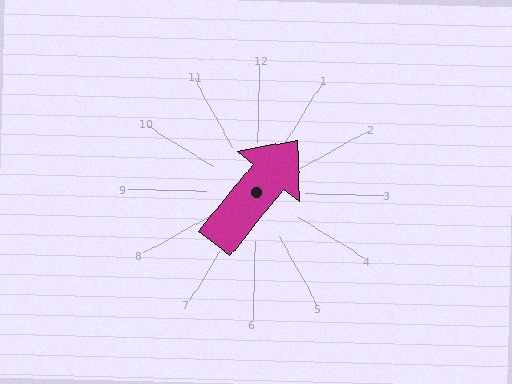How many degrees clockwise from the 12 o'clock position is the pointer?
Approximately 38 degrees.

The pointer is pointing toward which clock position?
Roughly 1 o'clock.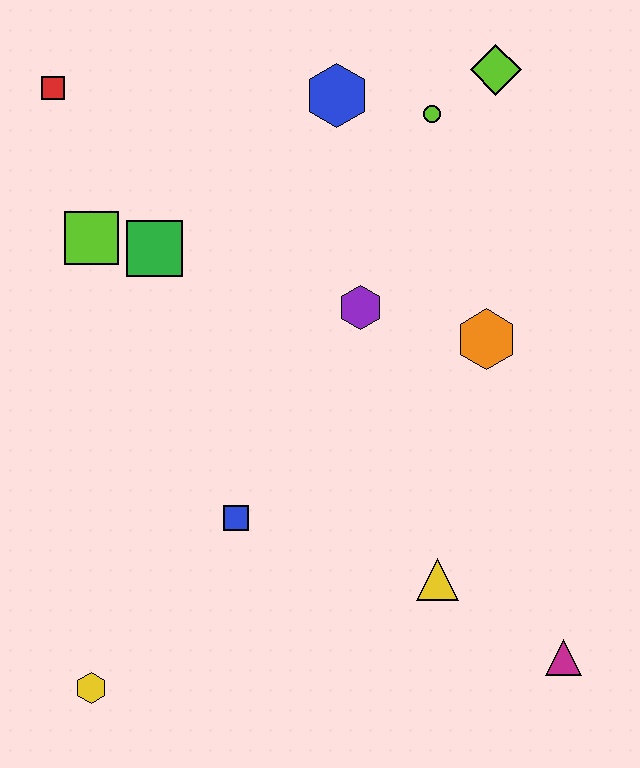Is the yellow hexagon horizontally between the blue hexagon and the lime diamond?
No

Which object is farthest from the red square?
The magenta triangle is farthest from the red square.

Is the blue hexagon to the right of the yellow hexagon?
Yes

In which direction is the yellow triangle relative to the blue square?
The yellow triangle is to the right of the blue square.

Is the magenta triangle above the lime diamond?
No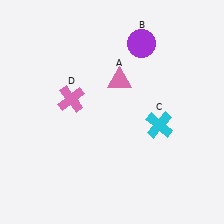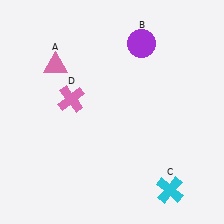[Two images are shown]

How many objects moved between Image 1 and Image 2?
2 objects moved between the two images.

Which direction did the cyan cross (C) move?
The cyan cross (C) moved down.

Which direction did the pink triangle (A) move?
The pink triangle (A) moved left.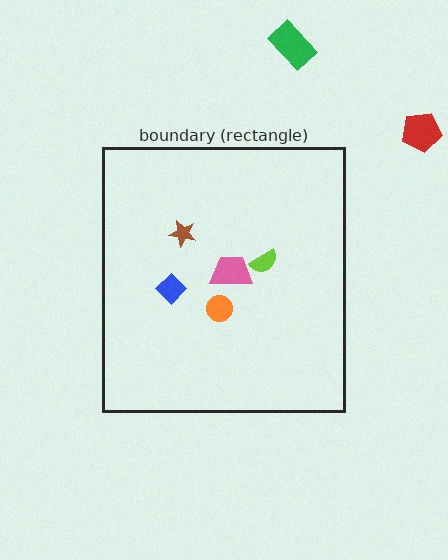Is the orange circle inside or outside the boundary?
Inside.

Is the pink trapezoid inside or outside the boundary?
Inside.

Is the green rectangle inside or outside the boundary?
Outside.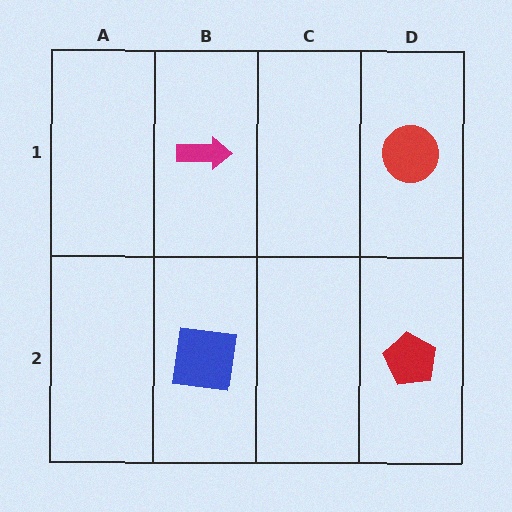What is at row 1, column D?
A red circle.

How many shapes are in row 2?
2 shapes.